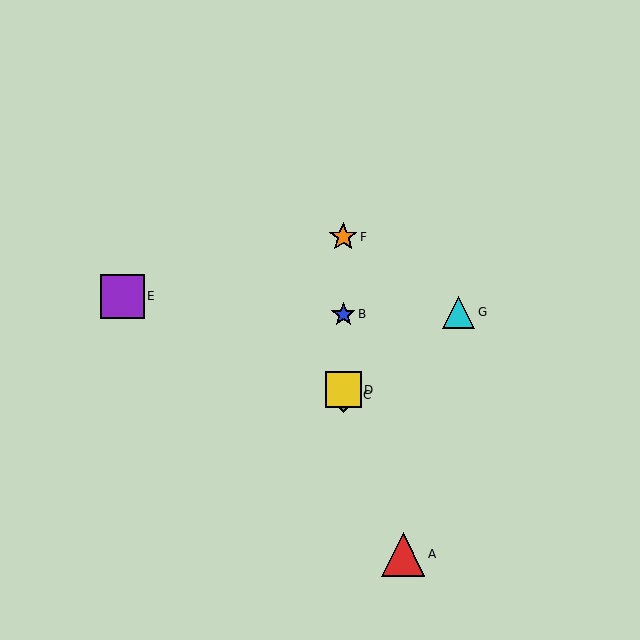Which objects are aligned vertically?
Objects B, C, D, F are aligned vertically.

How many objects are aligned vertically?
4 objects (B, C, D, F) are aligned vertically.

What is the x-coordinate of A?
Object A is at x≈403.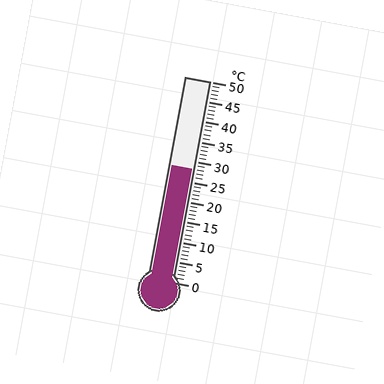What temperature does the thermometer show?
The thermometer shows approximately 28°C.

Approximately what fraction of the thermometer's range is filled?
The thermometer is filled to approximately 55% of its range.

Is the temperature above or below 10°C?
The temperature is above 10°C.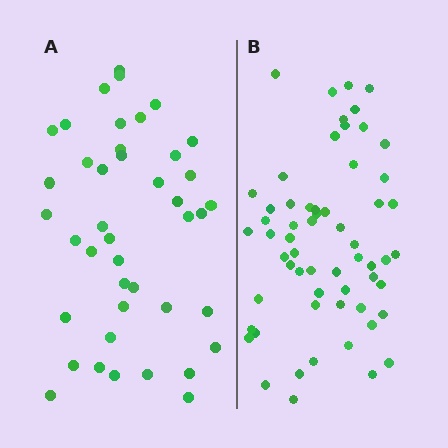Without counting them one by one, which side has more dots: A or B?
Region B (the right region) has more dots.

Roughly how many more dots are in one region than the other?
Region B has approximately 20 more dots than region A.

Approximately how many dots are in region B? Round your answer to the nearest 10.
About 60 dots.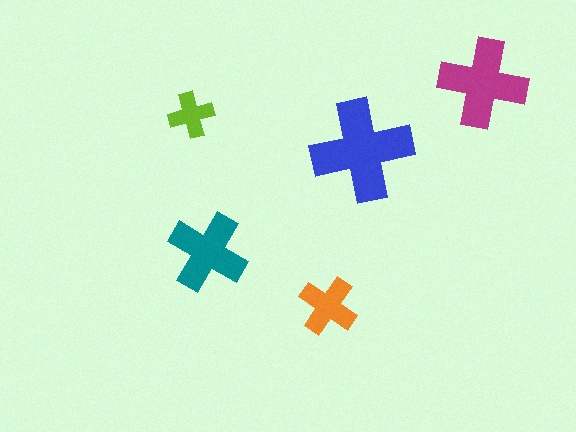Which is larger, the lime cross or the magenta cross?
The magenta one.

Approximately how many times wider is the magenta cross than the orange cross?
About 1.5 times wider.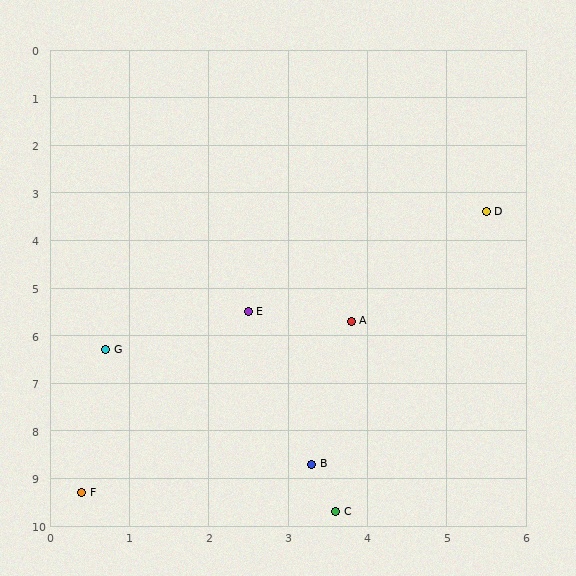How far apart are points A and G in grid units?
Points A and G are about 3.2 grid units apart.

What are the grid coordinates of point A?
Point A is at approximately (3.8, 5.7).